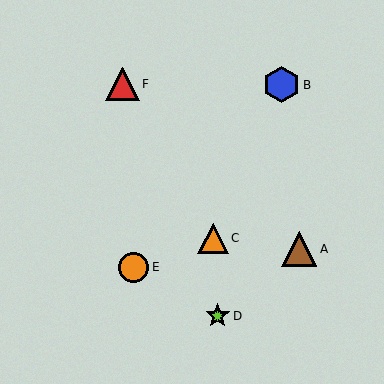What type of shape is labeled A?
Shape A is a brown triangle.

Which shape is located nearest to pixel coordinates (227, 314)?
The lime star (labeled D) at (218, 316) is nearest to that location.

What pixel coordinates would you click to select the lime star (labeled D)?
Click at (218, 316) to select the lime star D.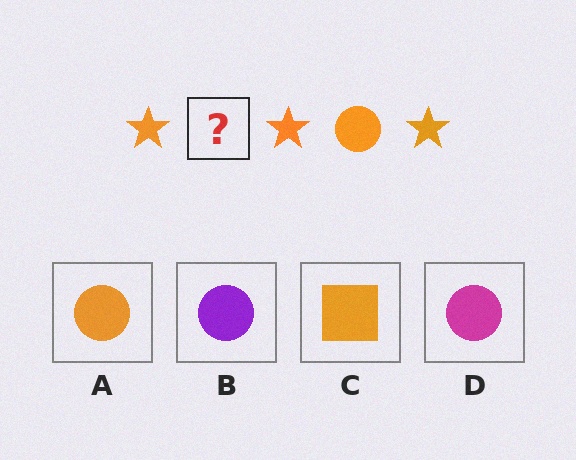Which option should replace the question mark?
Option A.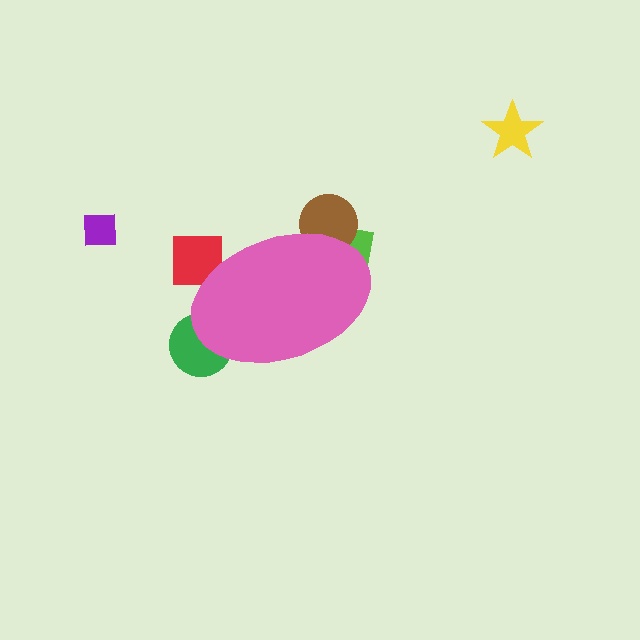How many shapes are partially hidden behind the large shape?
4 shapes are partially hidden.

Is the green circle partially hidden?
Yes, the green circle is partially hidden behind the pink ellipse.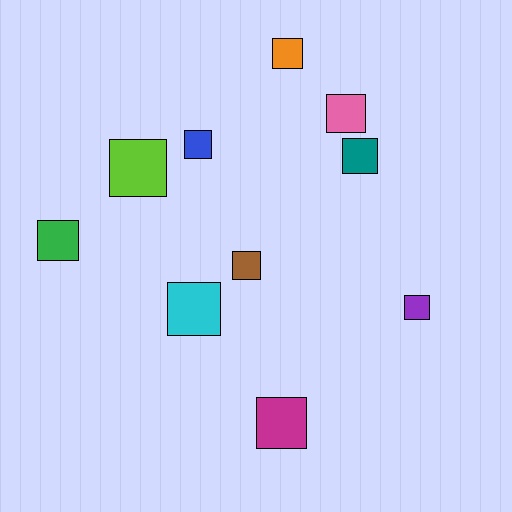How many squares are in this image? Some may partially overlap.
There are 10 squares.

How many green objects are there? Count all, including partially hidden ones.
There is 1 green object.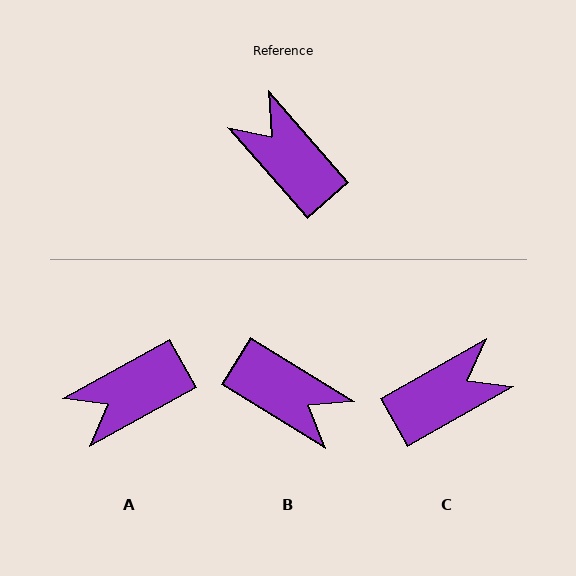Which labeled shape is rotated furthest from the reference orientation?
B, about 163 degrees away.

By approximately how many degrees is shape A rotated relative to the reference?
Approximately 78 degrees counter-clockwise.